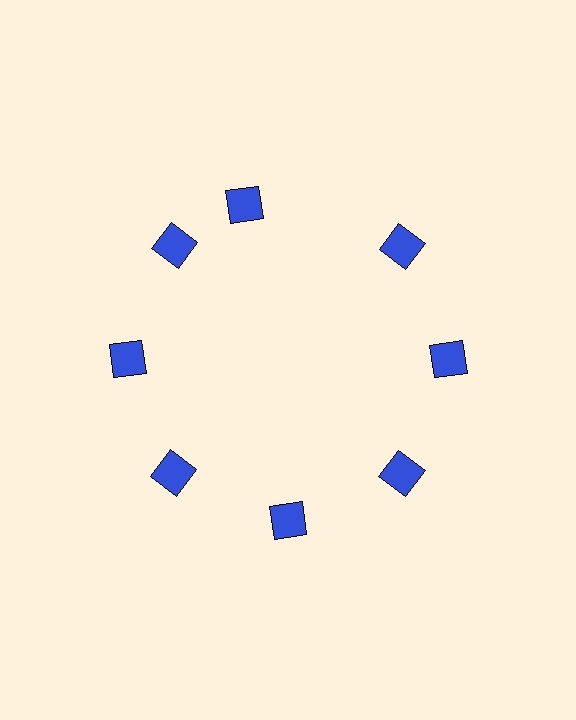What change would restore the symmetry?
The symmetry would be restored by rotating it back into even spacing with its neighbors so that all 8 squares sit at equal angles and equal distance from the center.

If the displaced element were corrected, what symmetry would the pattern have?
It would have 8-fold rotational symmetry — the pattern would map onto itself every 45 degrees.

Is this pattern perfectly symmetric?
No. The 8 blue squares are arranged in a ring, but one element near the 12 o'clock position is rotated out of alignment along the ring, breaking the 8-fold rotational symmetry.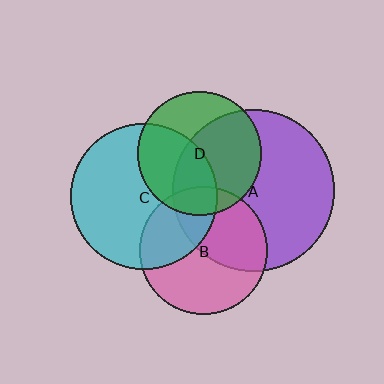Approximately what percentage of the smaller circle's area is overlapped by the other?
Approximately 55%.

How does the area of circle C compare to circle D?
Approximately 1.4 times.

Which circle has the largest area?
Circle A (purple).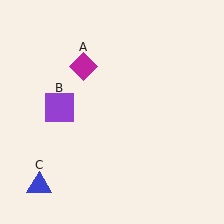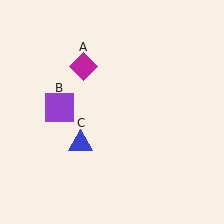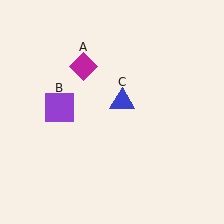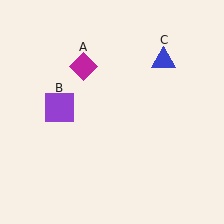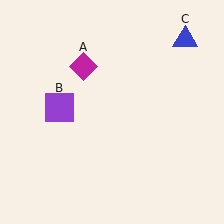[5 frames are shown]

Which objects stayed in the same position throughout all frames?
Magenta diamond (object A) and purple square (object B) remained stationary.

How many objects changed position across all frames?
1 object changed position: blue triangle (object C).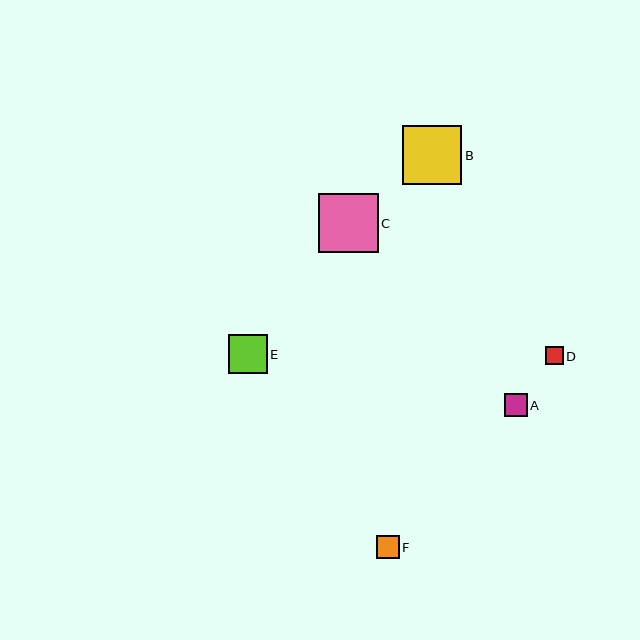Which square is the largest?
Square C is the largest with a size of approximately 59 pixels.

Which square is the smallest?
Square D is the smallest with a size of approximately 18 pixels.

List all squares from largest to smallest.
From largest to smallest: C, B, E, A, F, D.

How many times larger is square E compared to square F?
Square E is approximately 1.7 times the size of square F.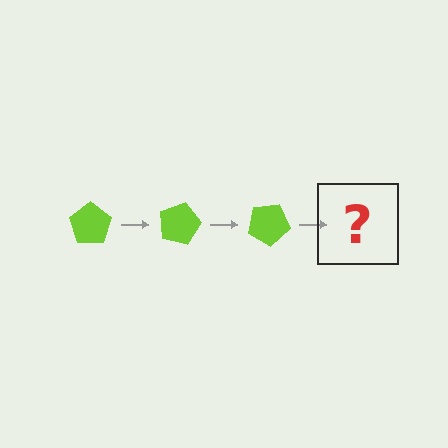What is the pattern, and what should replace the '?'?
The pattern is that the pentagon rotates 15 degrees each step. The '?' should be a lime pentagon rotated 45 degrees.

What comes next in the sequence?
The next element should be a lime pentagon rotated 45 degrees.